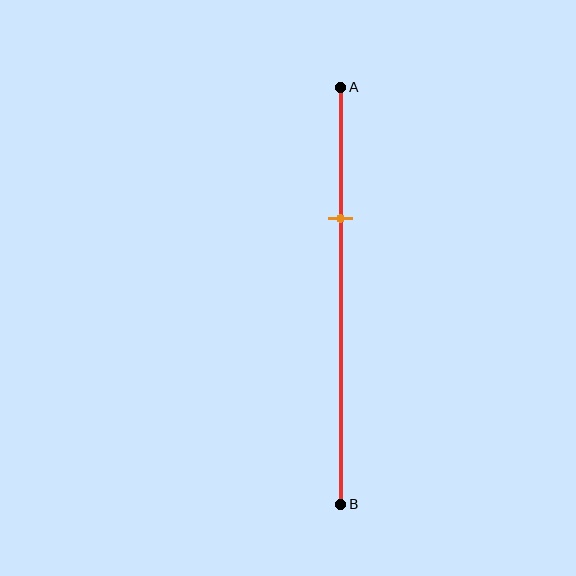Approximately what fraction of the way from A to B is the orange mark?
The orange mark is approximately 30% of the way from A to B.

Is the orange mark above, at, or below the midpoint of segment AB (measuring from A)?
The orange mark is above the midpoint of segment AB.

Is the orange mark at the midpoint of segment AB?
No, the mark is at about 30% from A, not at the 50% midpoint.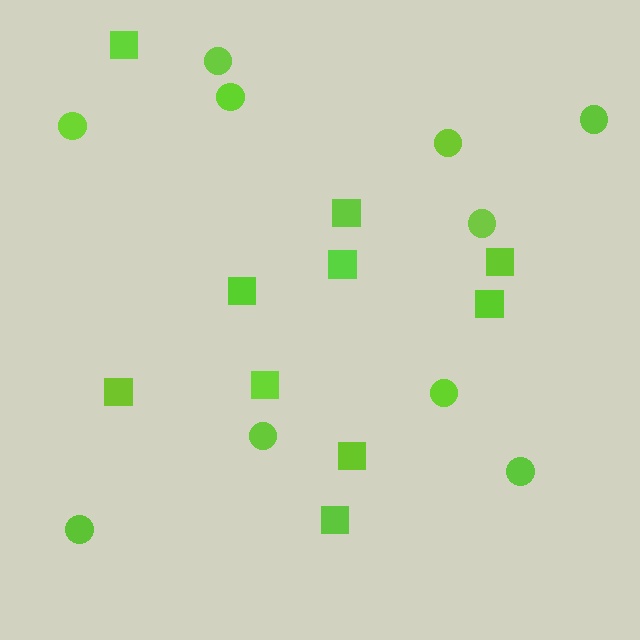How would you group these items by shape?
There are 2 groups: one group of circles (10) and one group of squares (10).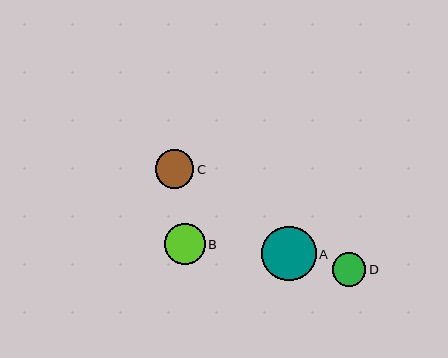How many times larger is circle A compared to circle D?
Circle A is approximately 1.6 times the size of circle D.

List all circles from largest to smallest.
From largest to smallest: A, B, C, D.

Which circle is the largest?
Circle A is the largest with a size of approximately 54 pixels.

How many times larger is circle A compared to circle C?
Circle A is approximately 1.4 times the size of circle C.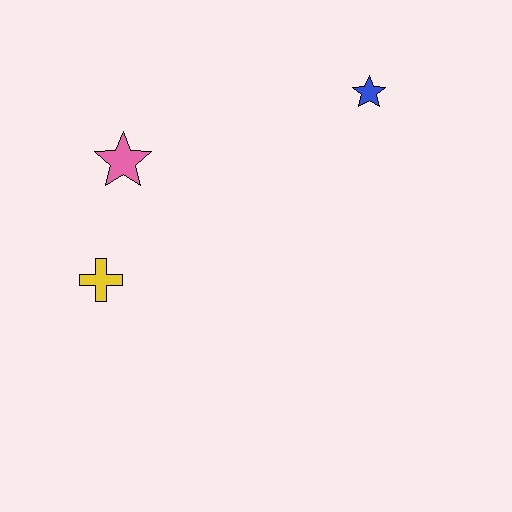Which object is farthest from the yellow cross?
The blue star is farthest from the yellow cross.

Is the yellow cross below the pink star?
Yes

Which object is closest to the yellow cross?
The pink star is closest to the yellow cross.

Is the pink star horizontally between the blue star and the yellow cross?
Yes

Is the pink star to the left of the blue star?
Yes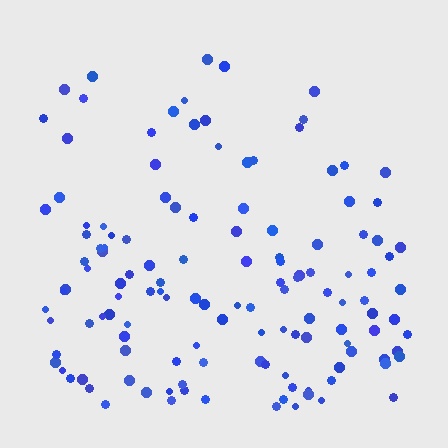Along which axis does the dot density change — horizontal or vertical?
Vertical.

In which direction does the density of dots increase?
From top to bottom, with the bottom side densest.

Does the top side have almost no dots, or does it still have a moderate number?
Still a moderate number, just noticeably fewer than the bottom.